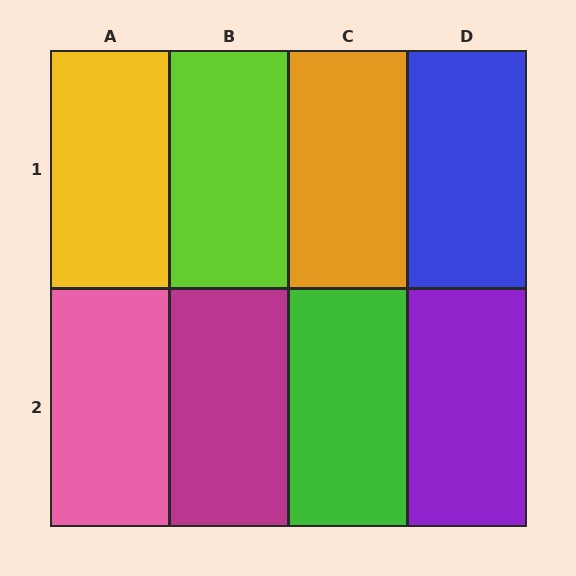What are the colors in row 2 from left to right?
Pink, magenta, green, purple.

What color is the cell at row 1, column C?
Orange.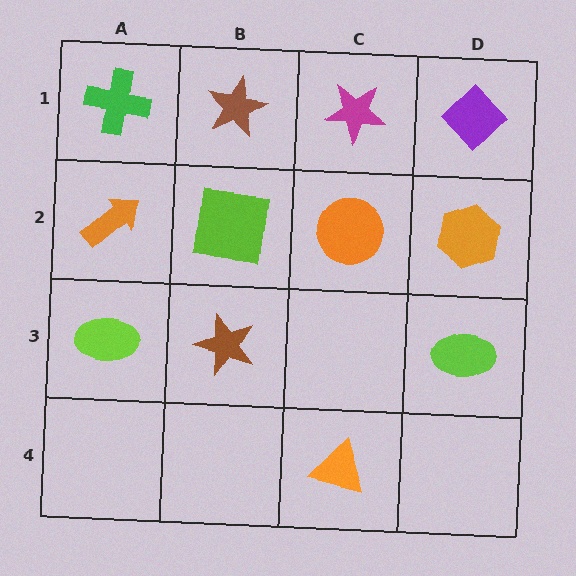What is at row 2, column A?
An orange arrow.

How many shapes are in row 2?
4 shapes.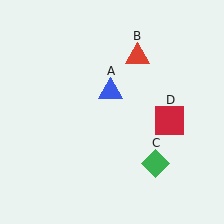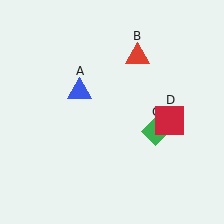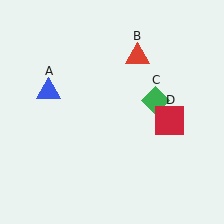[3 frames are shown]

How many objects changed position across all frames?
2 objects changed position: blue triangle (object A), green diamond (object C).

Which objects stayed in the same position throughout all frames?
Red triangle (object B) and red square (object D) remained stationary.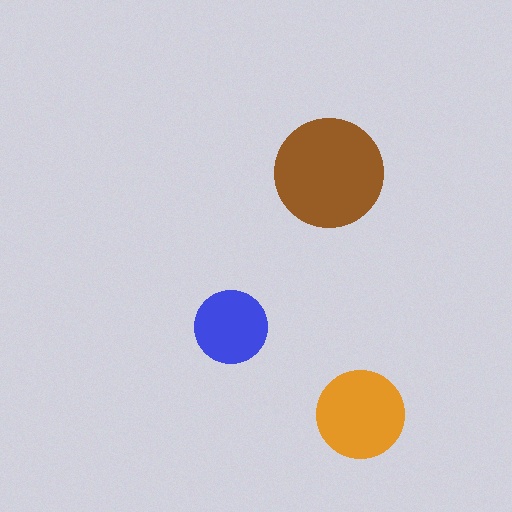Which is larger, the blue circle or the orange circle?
The orange one.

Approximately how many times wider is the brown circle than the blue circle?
About 1.5 times wider.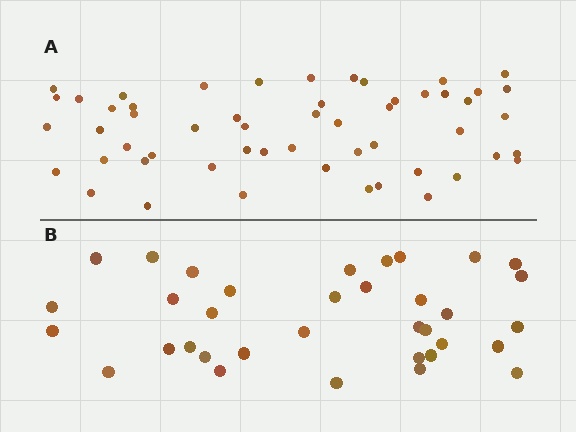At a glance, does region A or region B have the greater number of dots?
Region A (the top region) has more dots.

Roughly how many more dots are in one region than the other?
Region A has approximately 20 more dots than region B.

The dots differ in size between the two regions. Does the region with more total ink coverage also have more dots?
No. Region B has more total ink coverage because its dots are larger, but region A actually contains more individual dots. Total area can be misleading — the number of items is what matters here.